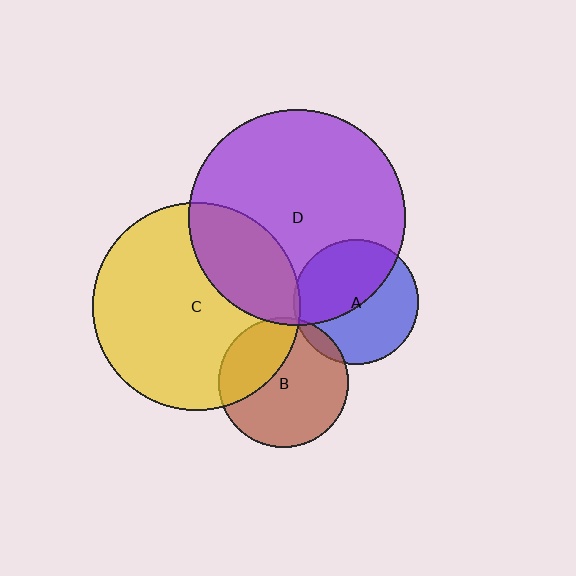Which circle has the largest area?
Circle D (purple).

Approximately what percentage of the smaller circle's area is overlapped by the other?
Approximately 5%.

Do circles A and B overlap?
Yes.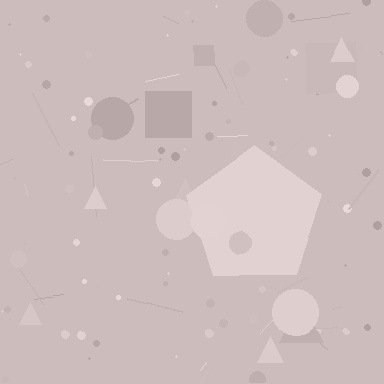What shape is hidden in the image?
A pentagon is hidden in the image.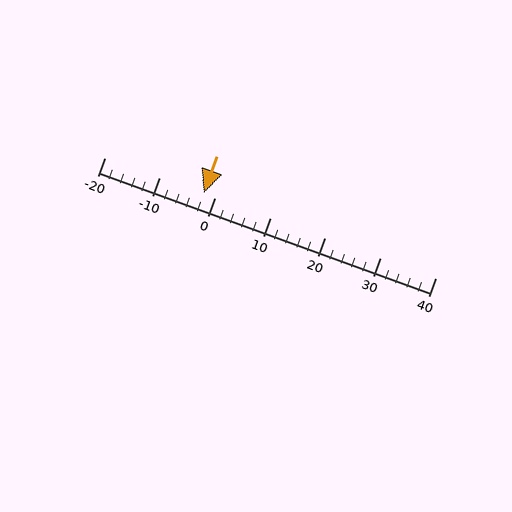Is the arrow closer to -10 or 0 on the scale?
The arrow is closer to 0.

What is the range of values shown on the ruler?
The ruler shows values from -20 to 40.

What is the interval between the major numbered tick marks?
The major tick marks are spaced 10 units apart.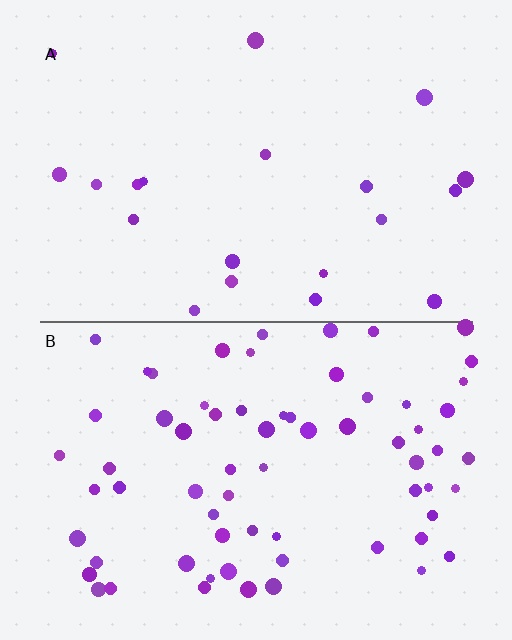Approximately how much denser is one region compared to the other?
Approximately 3.4× — region B over region A.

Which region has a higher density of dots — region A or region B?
B (the bottom).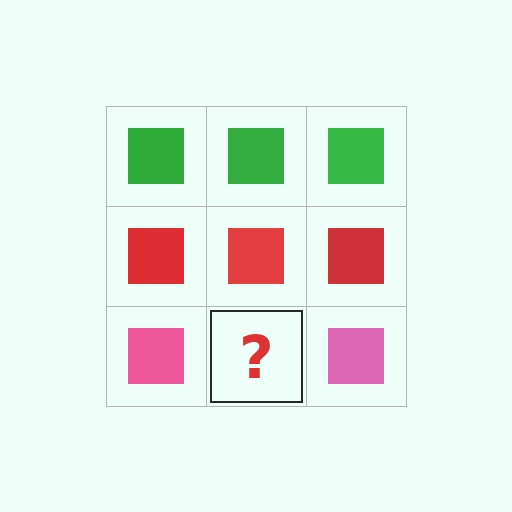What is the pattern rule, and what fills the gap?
The rule is that each row has a consistent color. The gap should be filled with a pink square.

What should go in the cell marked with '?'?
The missing cell should contain a pink square.